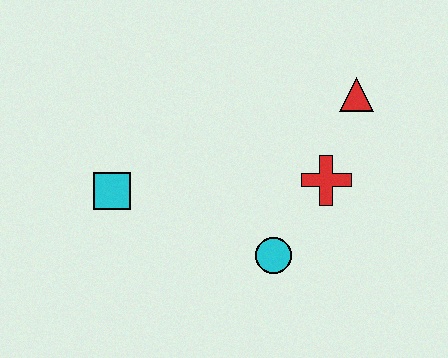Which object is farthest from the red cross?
The cyan square is farthest from the red cross.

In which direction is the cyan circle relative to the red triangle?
The cyan circle is below the red triangle.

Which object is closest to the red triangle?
The red cross is closest to the red triangle.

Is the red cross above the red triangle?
No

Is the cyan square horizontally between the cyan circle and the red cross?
No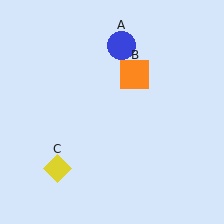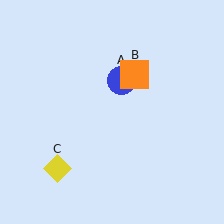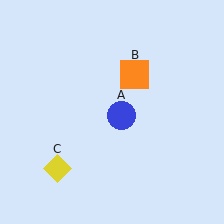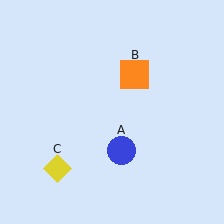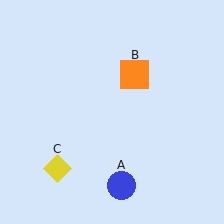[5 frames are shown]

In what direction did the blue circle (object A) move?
The blue circle (object A) moved down.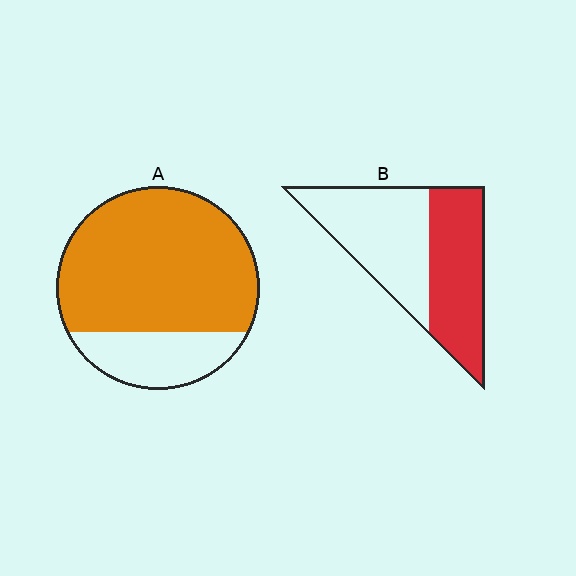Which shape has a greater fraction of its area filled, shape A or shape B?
Shape A.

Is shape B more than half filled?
Roughly half.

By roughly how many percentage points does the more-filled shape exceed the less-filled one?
By roughly 30 percentage points (A over B).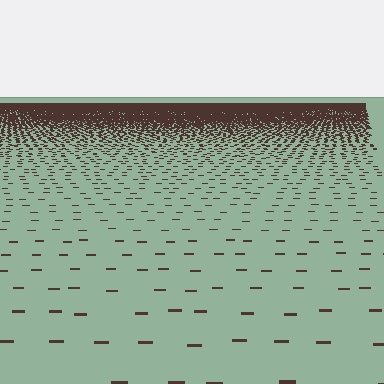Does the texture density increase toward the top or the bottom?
Density increases toward the top.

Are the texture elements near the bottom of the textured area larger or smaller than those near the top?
Larger. Near the bottom, elements are closer to the viewer and appear at a bigger on-screen size.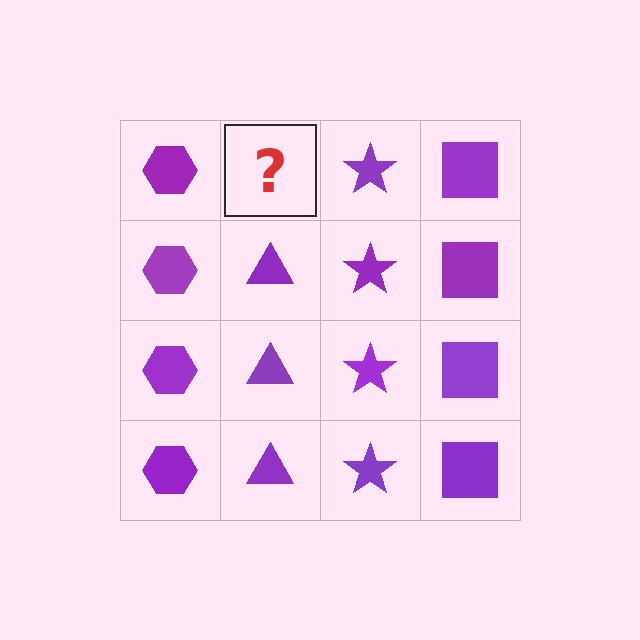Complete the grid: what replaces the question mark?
The question mark should be replaced with a purple triangle.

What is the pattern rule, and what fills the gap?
The rule is that each column has a consistent shape. The gap should be filled with a purple triangle.